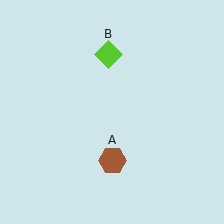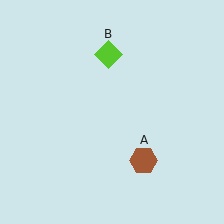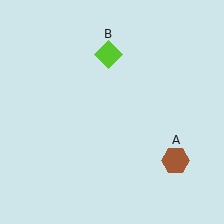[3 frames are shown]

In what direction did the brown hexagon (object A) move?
The brown hexagon (object A) moved right.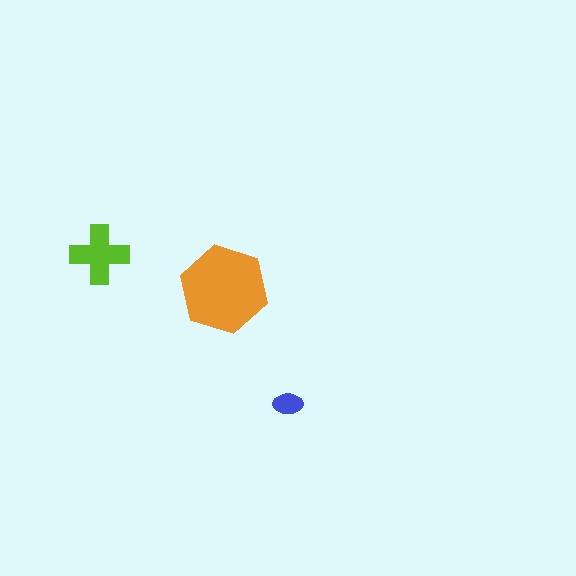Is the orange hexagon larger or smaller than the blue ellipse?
Larger.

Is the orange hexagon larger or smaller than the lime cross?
Larger.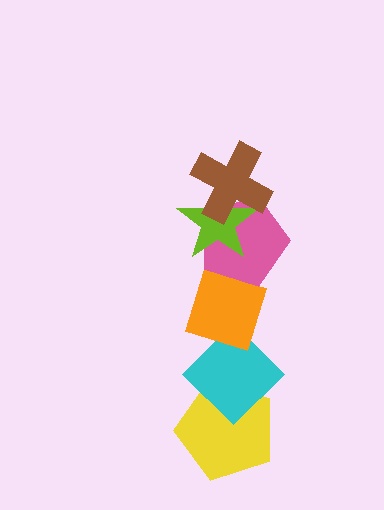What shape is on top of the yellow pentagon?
The cyan diamond is on top of the yellow pentagon.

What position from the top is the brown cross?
The brown cross is 1st from the top.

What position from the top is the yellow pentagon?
The yellow pentagon is 6th from the top.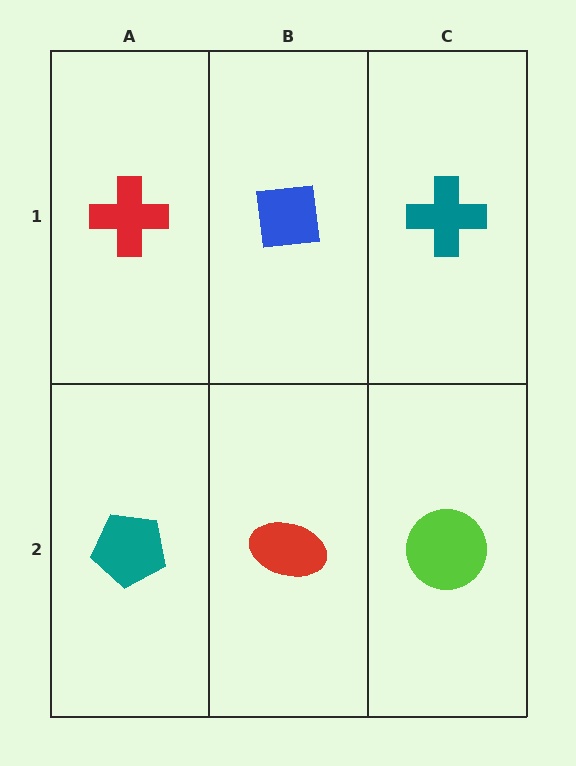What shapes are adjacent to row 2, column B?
A blue square (row 1, column B), a teal pentagon (row 2, column A), a lime circle (row 2, column C).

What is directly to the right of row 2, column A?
A red ellipse.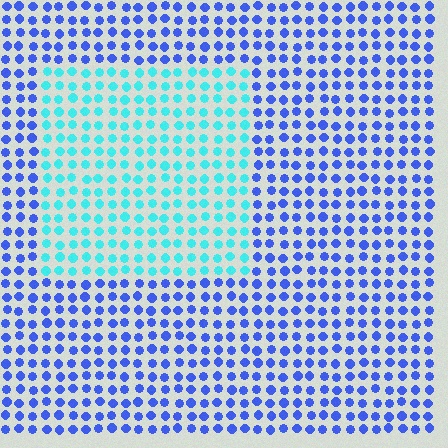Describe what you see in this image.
The image is filled with small blue elements in a uniform arrangement. A rectangle-shaped region is visible where the elements are tinted to a slightly different hue, forming a subtle color boundary.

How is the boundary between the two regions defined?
The boundary is defined purely by a slight shift in hue (about 50 degrees). Spacing, size, and orientation are identical on both sides.